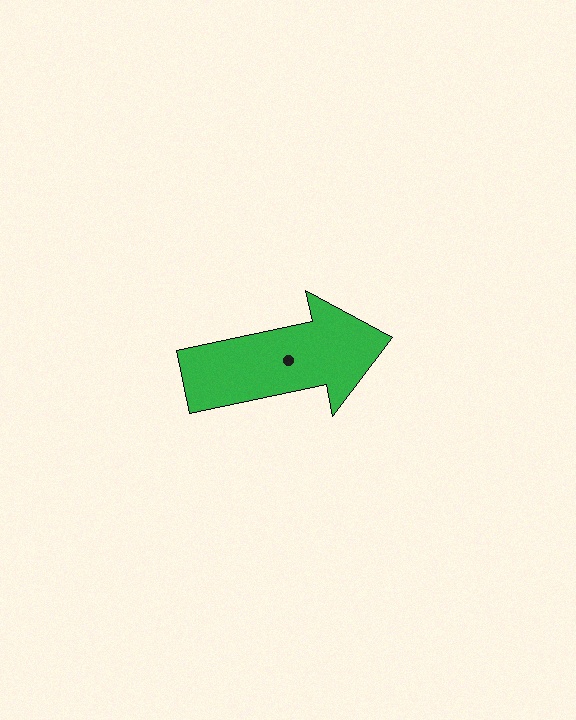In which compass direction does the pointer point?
East.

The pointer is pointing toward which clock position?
Roughly 3 o'clock.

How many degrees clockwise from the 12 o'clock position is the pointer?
Approximately 78 degrees.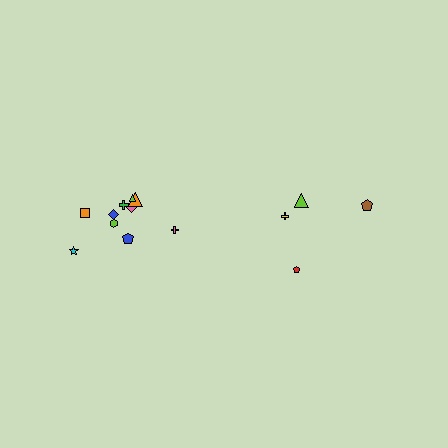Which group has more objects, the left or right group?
The left group.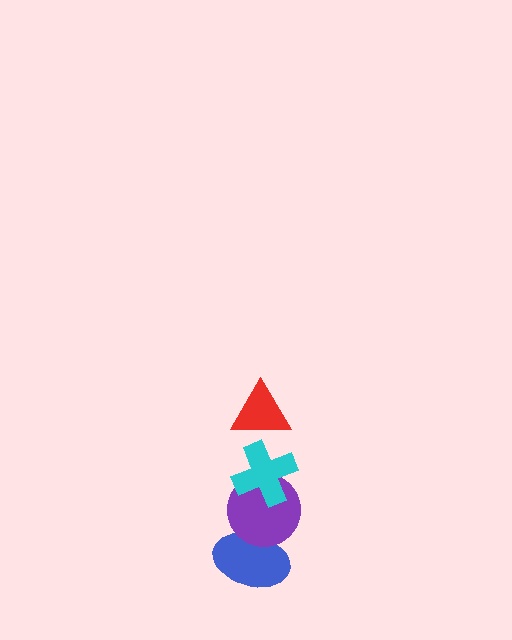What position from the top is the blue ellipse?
The blue ellipse is 4th from the top.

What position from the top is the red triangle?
The red triangle is 1st from the top.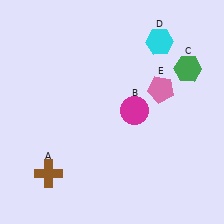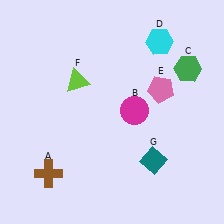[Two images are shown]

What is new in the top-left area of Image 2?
A lime triangle (F) was added in the top-left area of Image 2.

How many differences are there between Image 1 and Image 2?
There are 2 differences between the two images.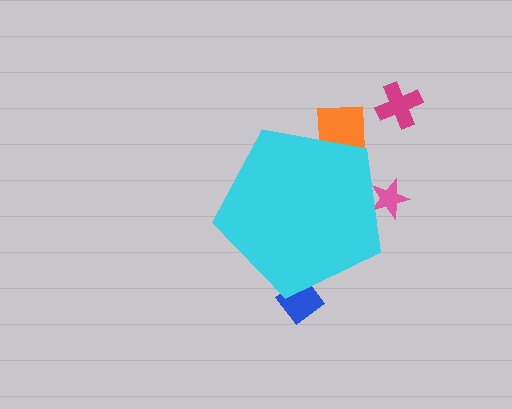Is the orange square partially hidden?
Yes, the orange square is partially hidden behind the cyan pentagon.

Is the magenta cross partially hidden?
No, the magenta cross is fully visible.